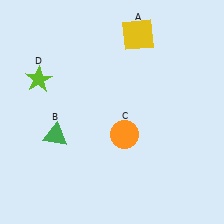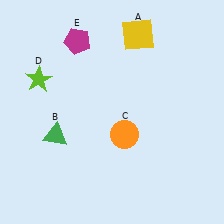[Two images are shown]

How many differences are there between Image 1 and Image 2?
There is 1 difference between the two images.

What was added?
A magenta pentagon (E) was added in Image 2.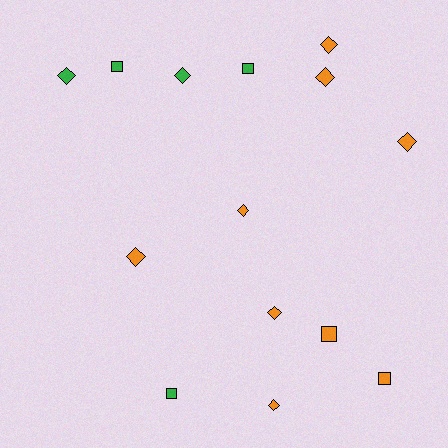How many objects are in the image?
There are 14 objects.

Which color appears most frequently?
Orange, with 9 objects.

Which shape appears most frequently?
Diamond, with 9 objects.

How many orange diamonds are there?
There are 7 orange diamonds.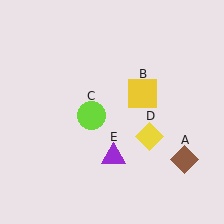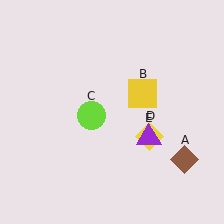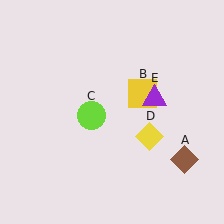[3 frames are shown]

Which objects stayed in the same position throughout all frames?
Brown diamond (object A) and yellow square (object B) and lime circle (object C) and yellow diamond (object D) remained stationary.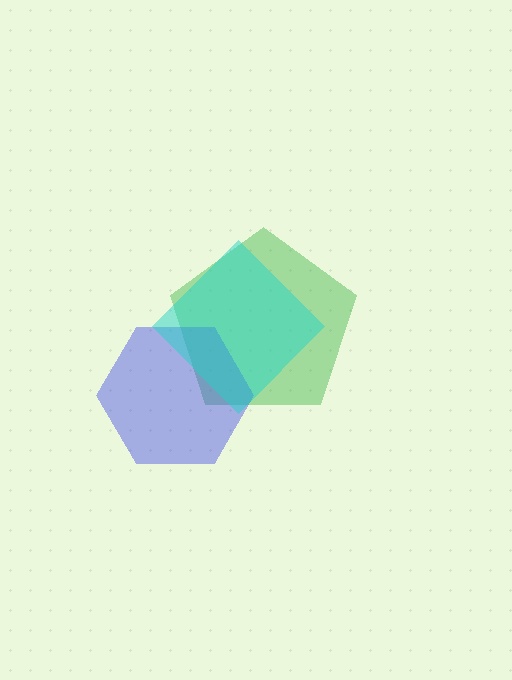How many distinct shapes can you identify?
There are 3 distinct shapes: a green pentagon, a blue hexagon, a cyan diamond.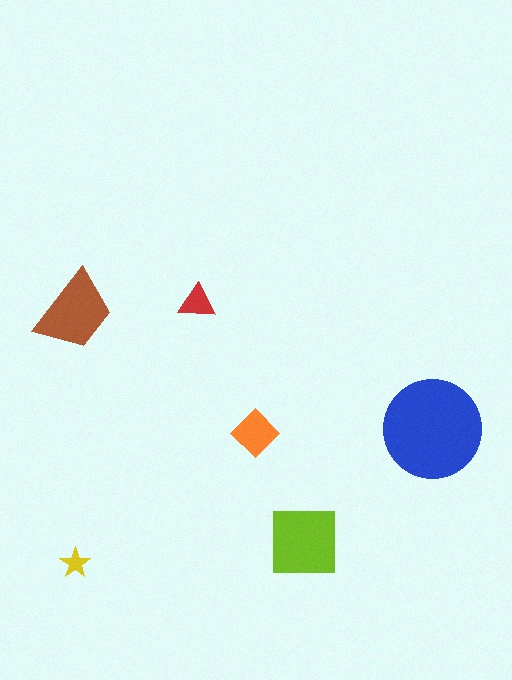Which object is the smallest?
The yellow star.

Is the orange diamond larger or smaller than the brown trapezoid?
Smaller.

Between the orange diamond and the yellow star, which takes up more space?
The orange diamond.